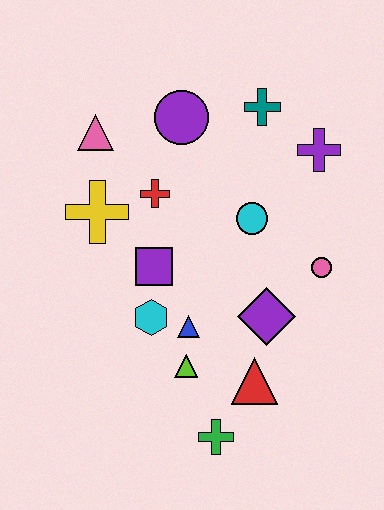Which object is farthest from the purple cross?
The green cross is farthest from the purple cross.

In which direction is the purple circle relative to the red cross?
The purple circle is above the red cross.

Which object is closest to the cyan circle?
The pink circle is closest to the cyan circle.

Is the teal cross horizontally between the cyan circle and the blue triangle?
No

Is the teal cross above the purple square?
Yes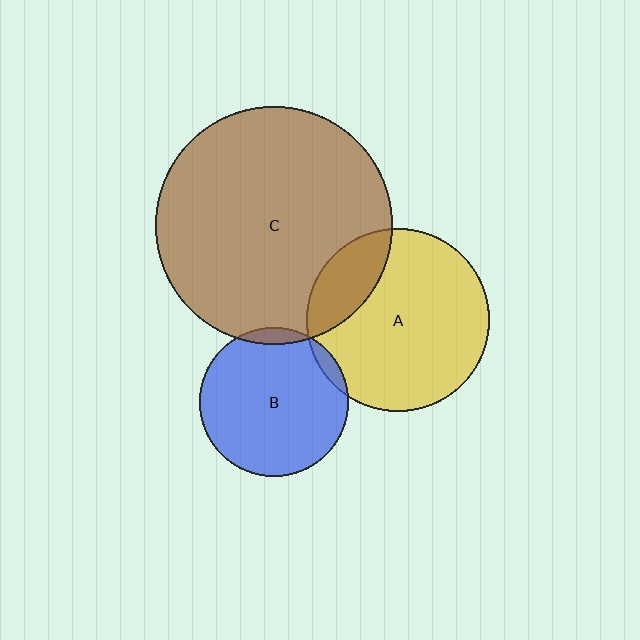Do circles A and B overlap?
Yes.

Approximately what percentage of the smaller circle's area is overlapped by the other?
Approximately 5%.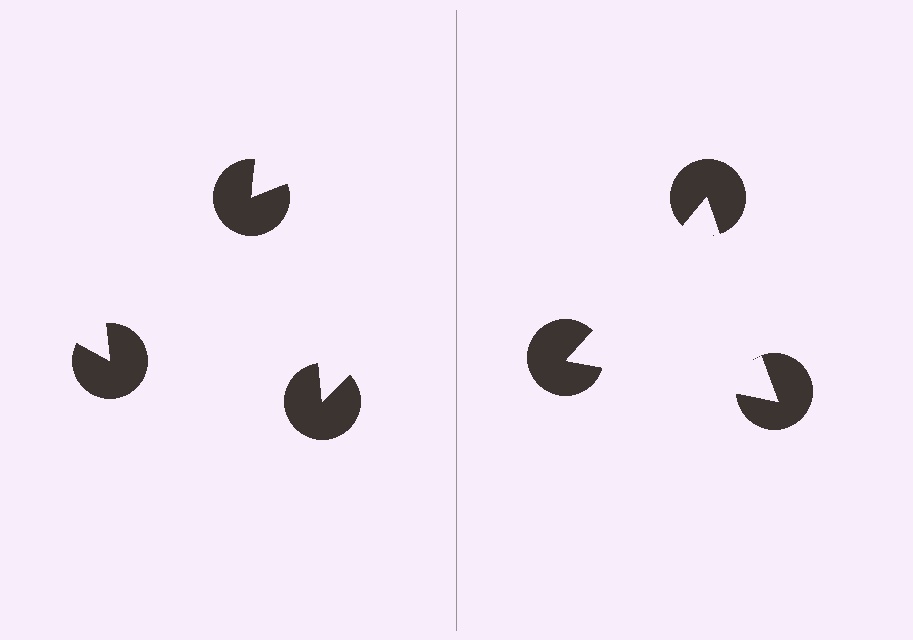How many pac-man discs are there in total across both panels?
6 — 3 on each side.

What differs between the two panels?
The pac-man discs are positioned identically on both sides; only the wedge orientations differ. On the right they align to a triangle; on the left they are misaligned.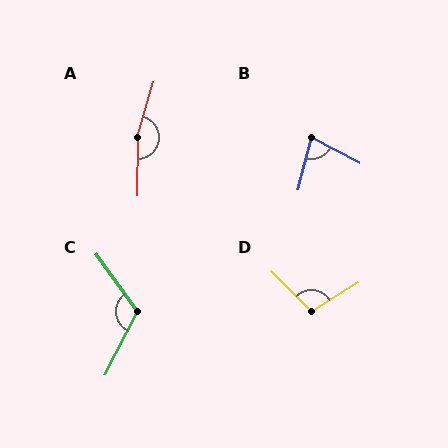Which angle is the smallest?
B, at approximately 76 degrees.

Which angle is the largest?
A, at approximately 164 degrees.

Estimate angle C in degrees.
Approximately 117 degrees.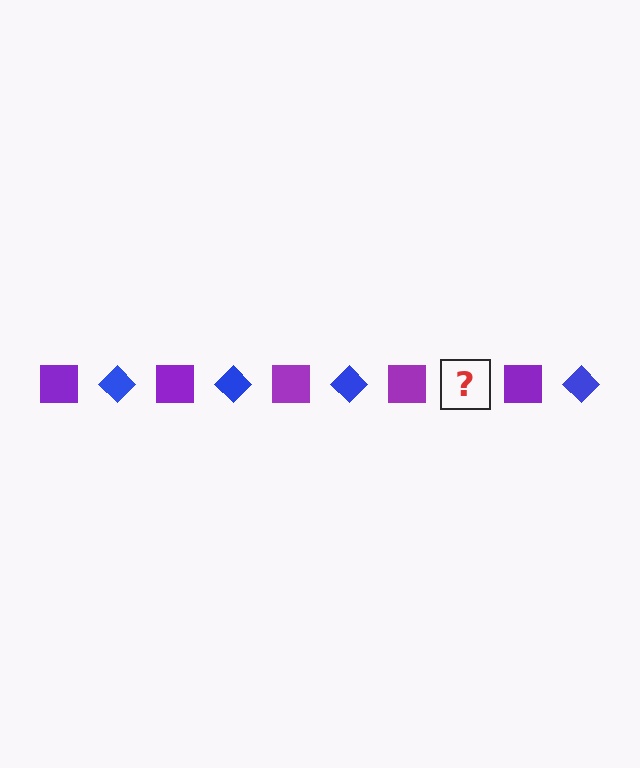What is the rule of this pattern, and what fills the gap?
The rule is that the pattern alternates between purple square and blue diamond. The gap should be filled with a blue diamond.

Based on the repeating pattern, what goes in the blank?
The blank should be a blue diamond.